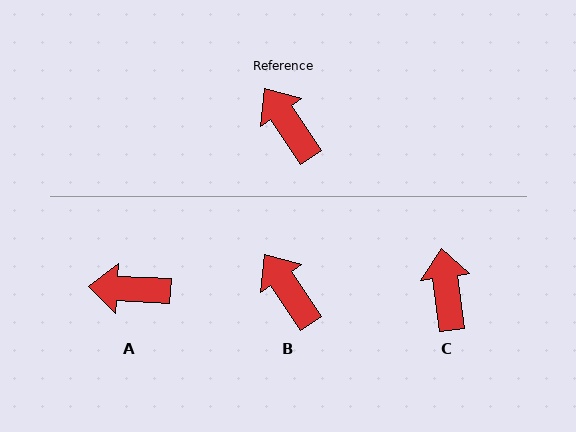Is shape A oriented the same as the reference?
No, it is off by about 53 degrees.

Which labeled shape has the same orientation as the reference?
B.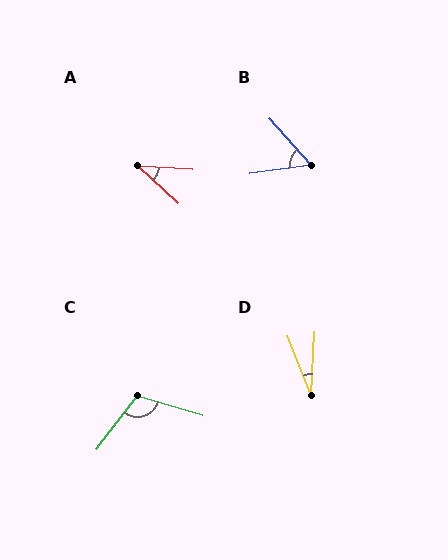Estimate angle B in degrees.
Approximately 57 degrees.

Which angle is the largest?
C, at approximately 111 degrees.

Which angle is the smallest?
D, at approximately 25 degrees.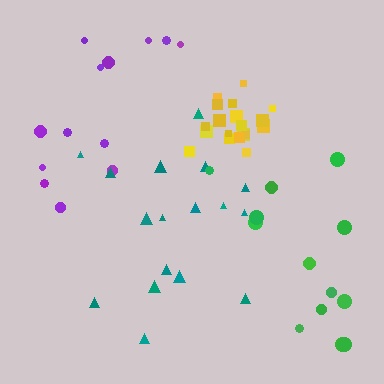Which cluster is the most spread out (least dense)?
Purple.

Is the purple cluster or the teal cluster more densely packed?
Teal.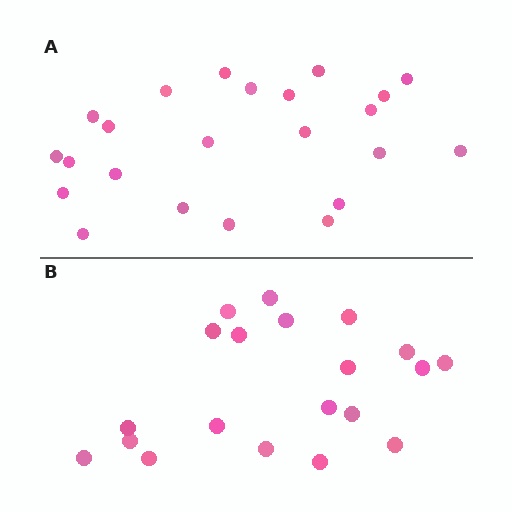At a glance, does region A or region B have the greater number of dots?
Region A (the top region) has more dots.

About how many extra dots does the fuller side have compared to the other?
Region A has just a few more — roughly 2 or 3 more dots than region B.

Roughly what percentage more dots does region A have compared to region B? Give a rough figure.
About 15% more.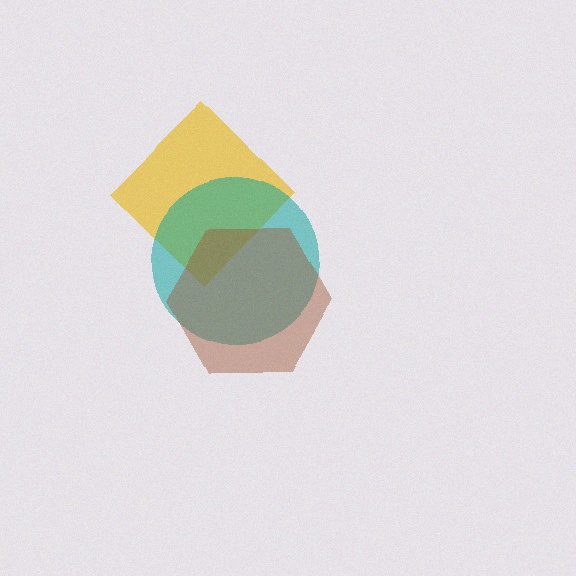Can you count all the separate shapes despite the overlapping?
Yes, there are 3 separate shapes.